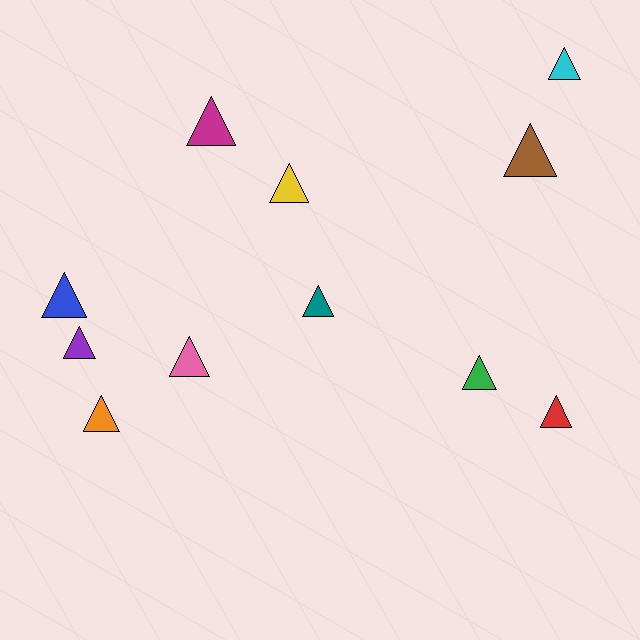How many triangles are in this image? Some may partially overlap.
There are 11 triangles.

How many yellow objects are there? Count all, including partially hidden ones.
There is 1 yellow object.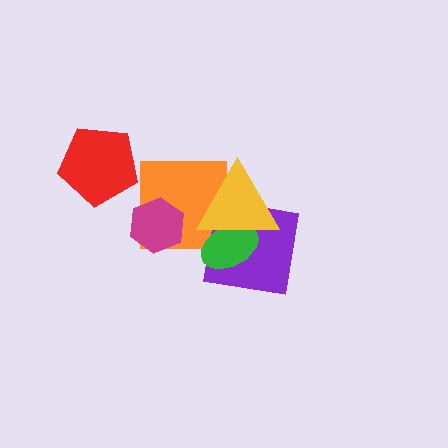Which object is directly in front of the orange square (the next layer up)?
The magenta hexagon is directly in front of the orange square.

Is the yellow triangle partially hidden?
No, no other shape covers it.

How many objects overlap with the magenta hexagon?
1 object overlaps with the magenta hexagon.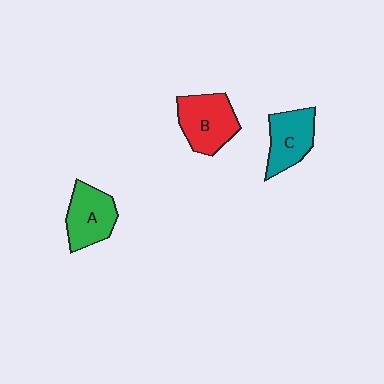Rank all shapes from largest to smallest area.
From largest to smallest: B (red), A (green), C (teal).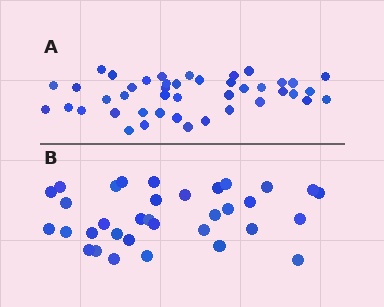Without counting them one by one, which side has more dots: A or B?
Region A (the top region) has more dots.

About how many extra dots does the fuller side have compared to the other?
Region A has roughly 8 or so more dots than region B.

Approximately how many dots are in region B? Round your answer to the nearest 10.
About 30 dots. (The exact count is 34, which rounds to 30.)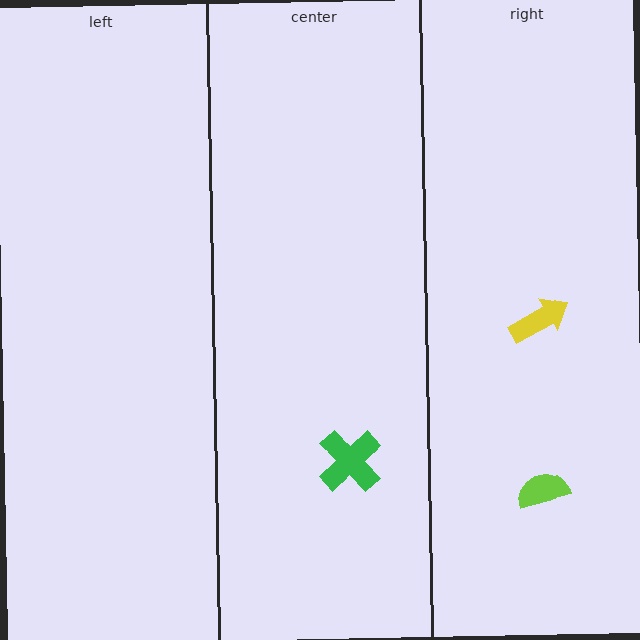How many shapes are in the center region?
1.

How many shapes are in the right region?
2.